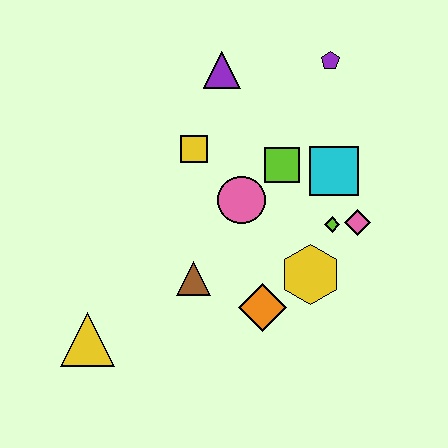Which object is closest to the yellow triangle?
The brown triangle is closest to the yellow triangle.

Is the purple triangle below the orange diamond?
No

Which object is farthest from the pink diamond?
The yellow triangle is farthest from the pink diamond.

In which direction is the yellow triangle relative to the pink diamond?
The yellow triangle is to the left of the pink diamond.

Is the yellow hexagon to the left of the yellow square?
No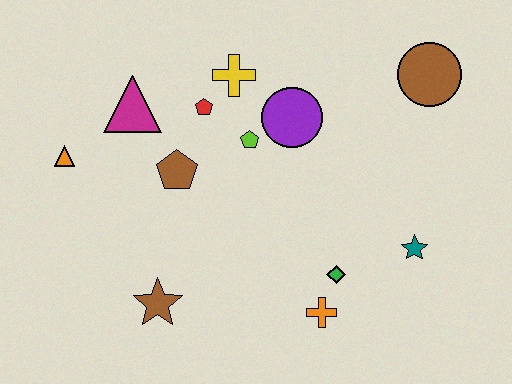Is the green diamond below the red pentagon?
Yes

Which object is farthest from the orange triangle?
The brown circle is farthest from the orange triangle.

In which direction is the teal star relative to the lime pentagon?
The teal star is to the right of the lime pentagon.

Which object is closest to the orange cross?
The green diamond is closest to the orange cross.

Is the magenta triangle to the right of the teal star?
No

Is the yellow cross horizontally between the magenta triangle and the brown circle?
Yes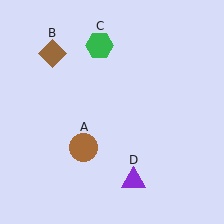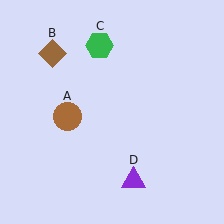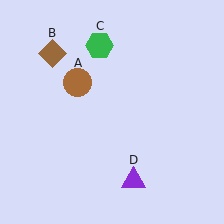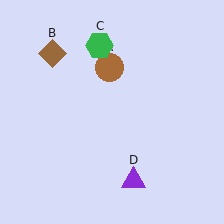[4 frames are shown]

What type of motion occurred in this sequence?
The brown circle (object A) rotated clockwise around the center of the scene.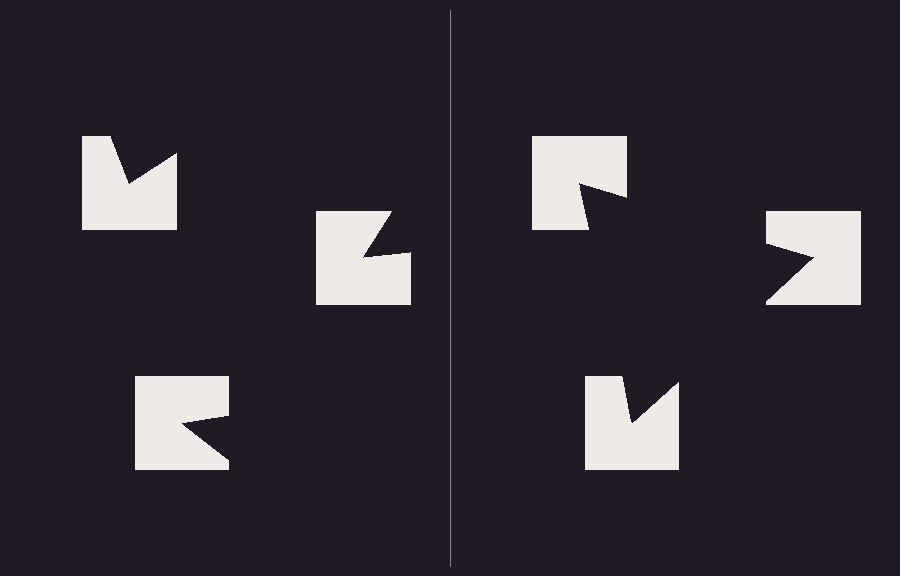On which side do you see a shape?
An illusory triangle appears on the right side. On the left side the wedge cuts are rotated, so no coherent shape forms.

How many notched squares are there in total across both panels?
6 — 3 on each side.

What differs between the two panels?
The notched squares are positioned identically on both sides; only the wedge orientations differ. On the right they align to a triangle; on the left they are misaligned.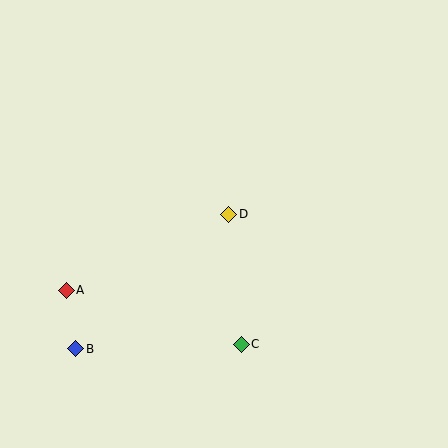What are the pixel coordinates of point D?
Point D is at (229, 214).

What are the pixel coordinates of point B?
Point B is at (76, 349).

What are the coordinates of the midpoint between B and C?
The midpoint between B and C is at (158, 346).